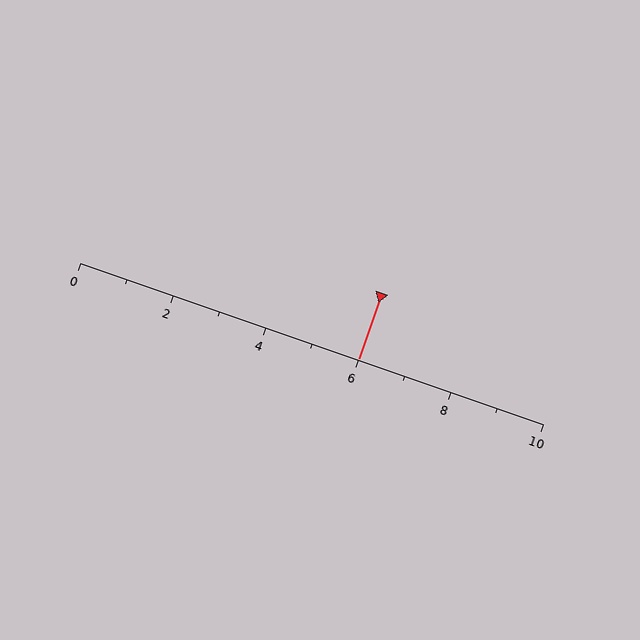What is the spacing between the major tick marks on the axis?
The major ticks are spaced 2 apart.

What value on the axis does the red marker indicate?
The marker indicates approximately 6.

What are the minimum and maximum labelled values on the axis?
The axis runs from 0 to 10.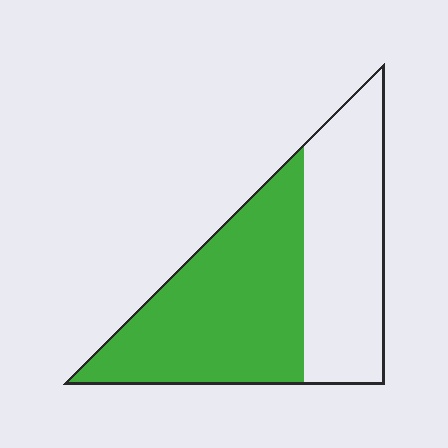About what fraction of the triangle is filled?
About three fifths (3/5).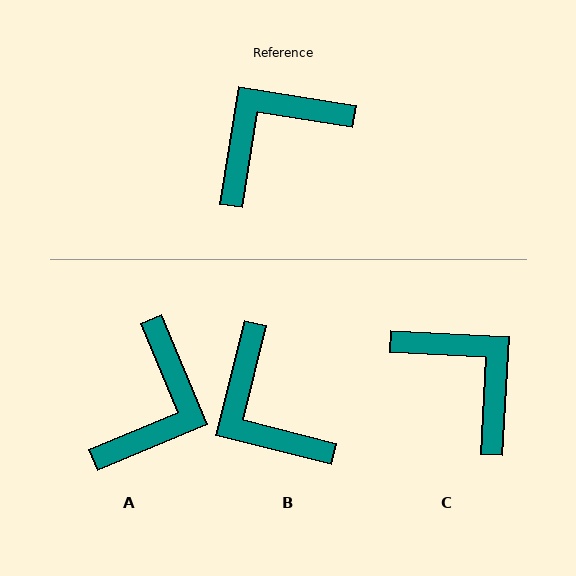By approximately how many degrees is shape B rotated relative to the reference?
Approximately 85 degrees counter-clockwise.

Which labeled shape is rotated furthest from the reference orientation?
A, about 148 degrees away.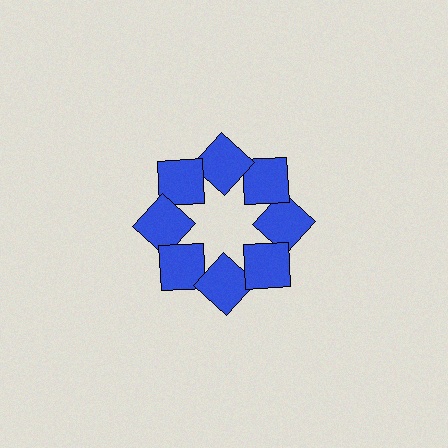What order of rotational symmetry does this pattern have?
This pattern has 8-fold rotational symmetry.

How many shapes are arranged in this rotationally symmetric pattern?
There are 8 shapes, arranged in 8 groups of 1.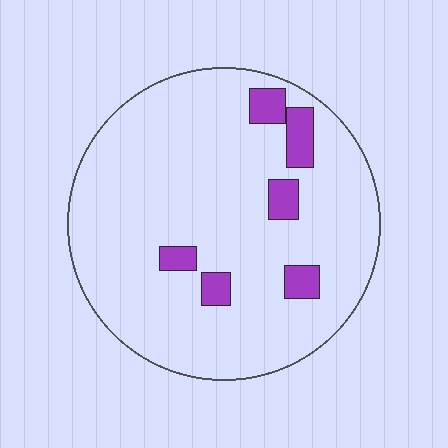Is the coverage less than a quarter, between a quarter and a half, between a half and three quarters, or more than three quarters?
Less than a quarter.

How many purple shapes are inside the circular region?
6.